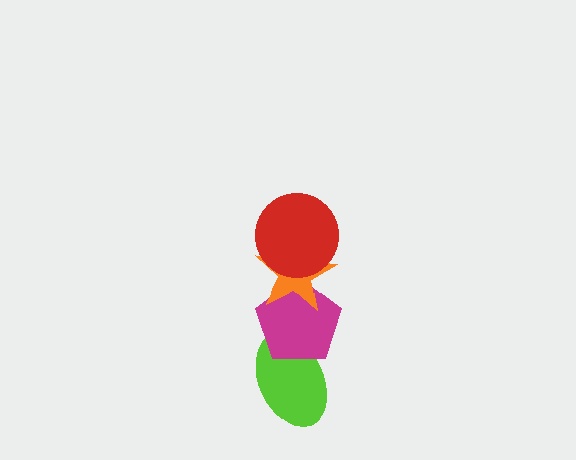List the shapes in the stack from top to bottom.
From top to bottom: the red circle, the orange star, the magenta pentagon, the lime ellipse.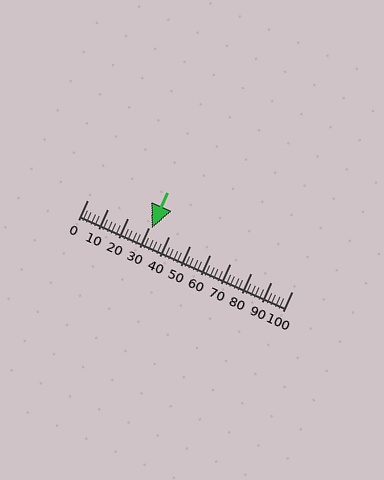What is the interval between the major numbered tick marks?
The major tick marks are spaced 10 units apart.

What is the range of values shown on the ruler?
The ruler shows values from 0 to 100.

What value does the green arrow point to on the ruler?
The green arrow points to approximately 31.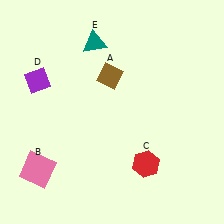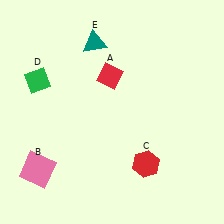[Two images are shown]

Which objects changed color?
A changed from brown to red. D changed from purple to green.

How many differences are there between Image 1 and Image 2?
There are 2 differences between the two images.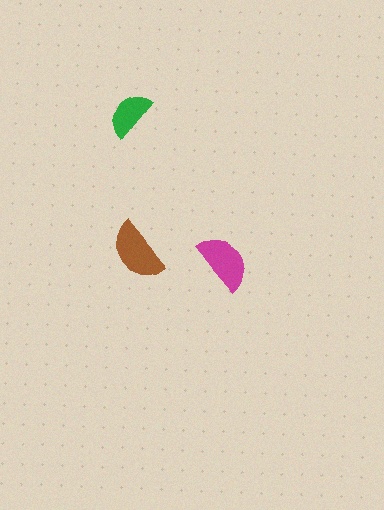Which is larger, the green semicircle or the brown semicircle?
The brown one.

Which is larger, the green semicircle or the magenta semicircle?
The magenta one.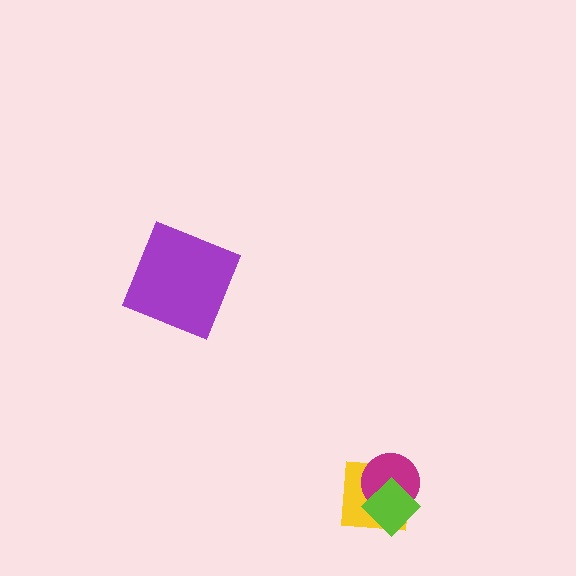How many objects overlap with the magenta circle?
2 objects overlap with the magenta circle.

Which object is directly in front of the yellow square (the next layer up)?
The magenta circle is directly in front of the yellow square.